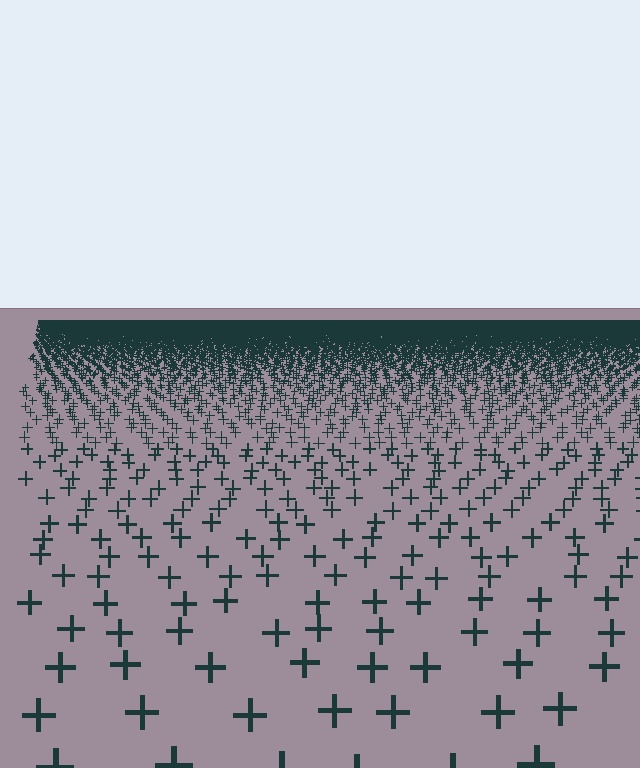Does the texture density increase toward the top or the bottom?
Density increases toward the top.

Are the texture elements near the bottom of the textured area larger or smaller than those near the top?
Larger. Near the bottom, elements are closer to the viewer and appear at a bigger on-screen size.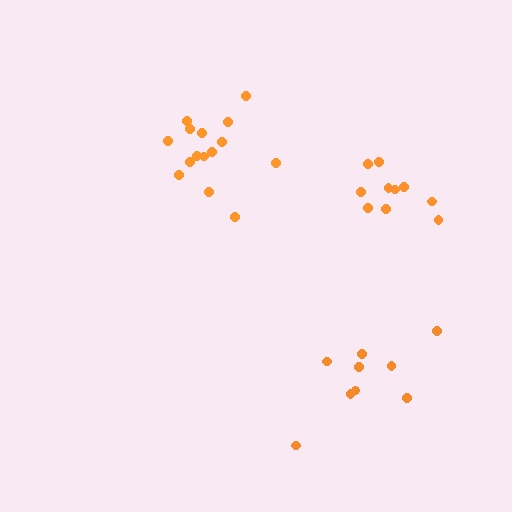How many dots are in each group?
Group 1: 15 dots, Group 2: 9 dots, Group 3: 10 dots (34 total).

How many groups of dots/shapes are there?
There are 3 groups.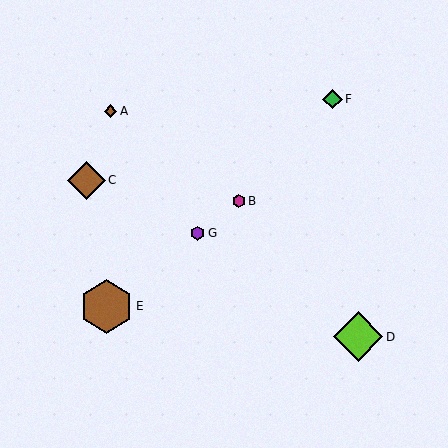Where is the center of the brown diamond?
The center of the brown diamond is at (86, 180).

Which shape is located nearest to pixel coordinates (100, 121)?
The brown diamond (labeled A) at (111, 111) is nearest to that location.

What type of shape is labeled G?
Shape G is a purple hexagon.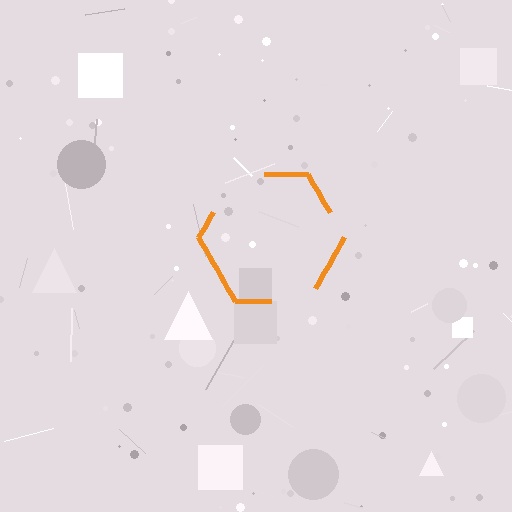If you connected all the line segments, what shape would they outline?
They would outline a hexagon.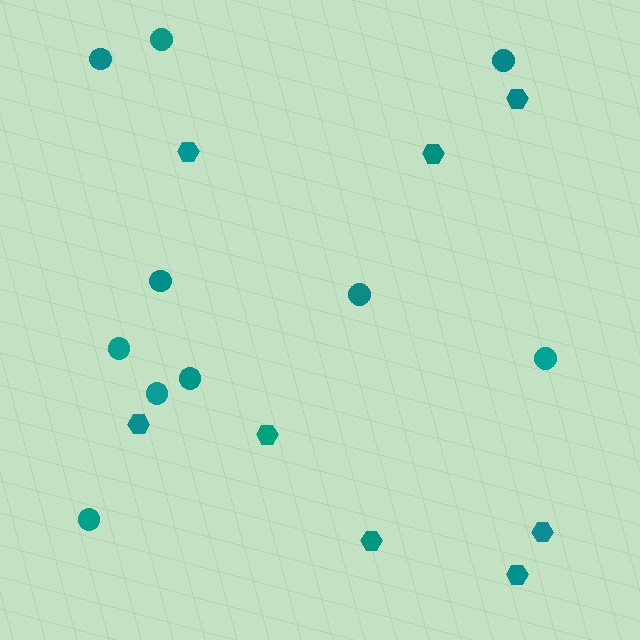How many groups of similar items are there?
There are 2 groups: one group of hexagons (8) and one group of circles (10).